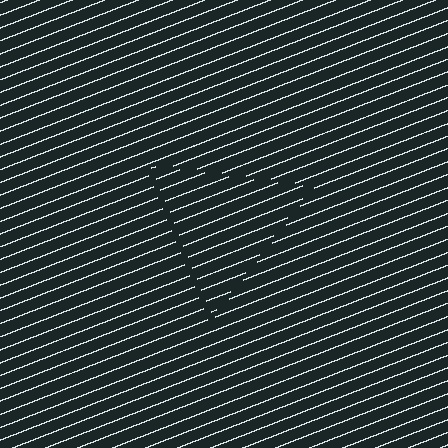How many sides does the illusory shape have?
3 sides — the line-ends trace a triangle.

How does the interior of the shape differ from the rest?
The interior of the shape contains the same grating, shifted by half a period — the contour is defined by the phase discontinuity where line-ends from the inner and outer gratings abut.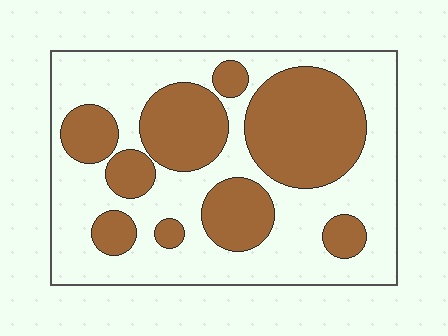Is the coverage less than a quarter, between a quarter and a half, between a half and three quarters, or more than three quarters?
Between a quarter and a half.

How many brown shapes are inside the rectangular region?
9.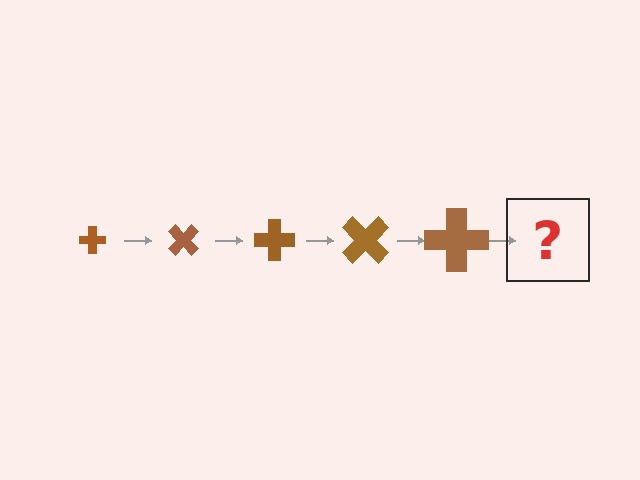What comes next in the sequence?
The next element should be a cross, larger than the previous one and rotated 225 degrees from the start.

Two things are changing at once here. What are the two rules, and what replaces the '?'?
The two rules are that the cross grows larger each step and it rotates 45 degrees each step. The '?' should be a cross, larger than the previous one and rotated 225 degrees from the start.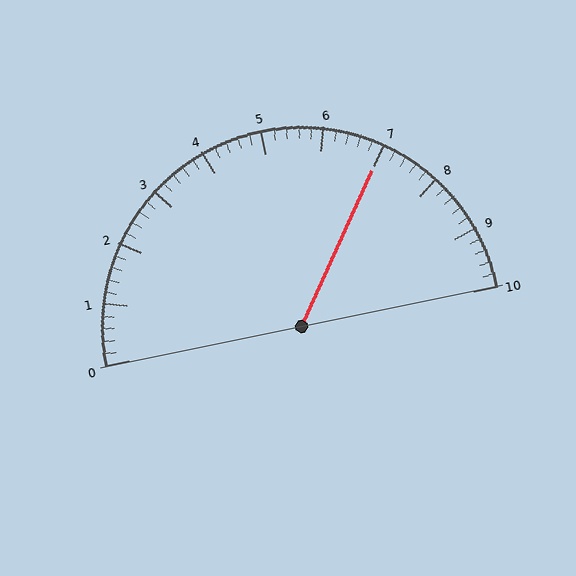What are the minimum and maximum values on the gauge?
The gauge ranges from 0 to 10.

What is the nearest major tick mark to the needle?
The nearest major tick mark is 7.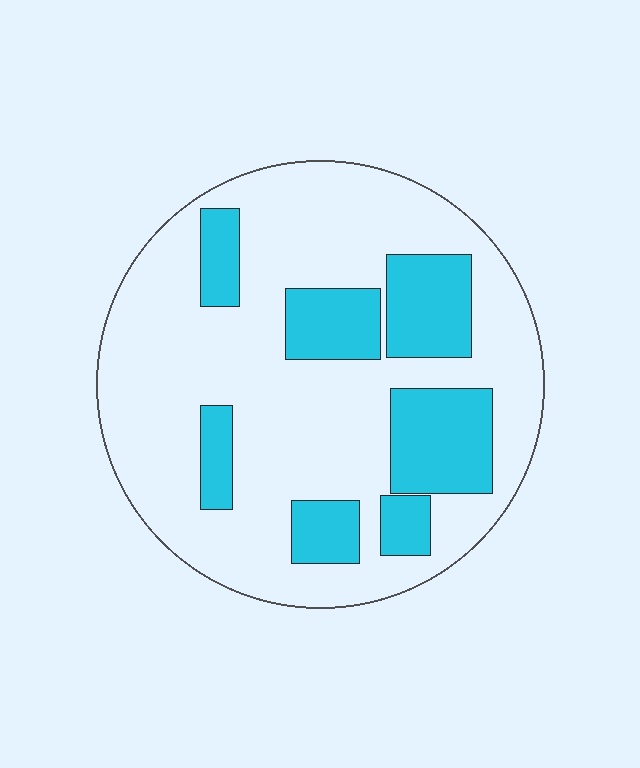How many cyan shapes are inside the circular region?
7.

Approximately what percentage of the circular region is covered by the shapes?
Approximately 25%.